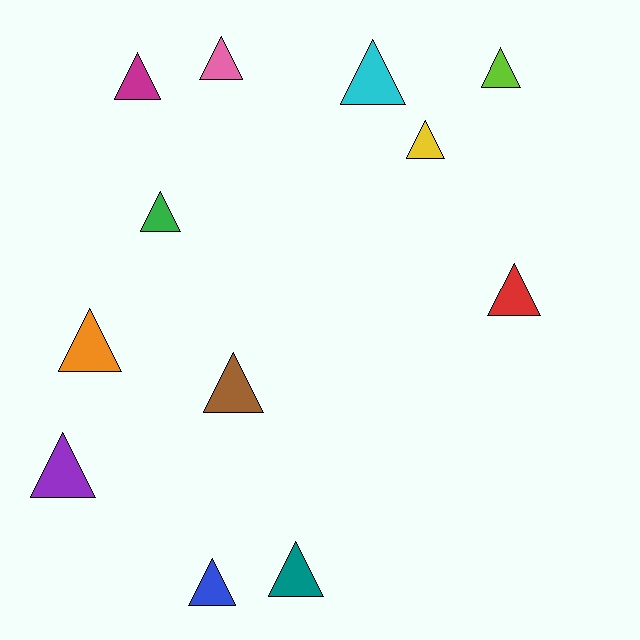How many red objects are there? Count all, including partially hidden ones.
There is 1 red object.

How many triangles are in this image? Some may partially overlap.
There are 12 triangles.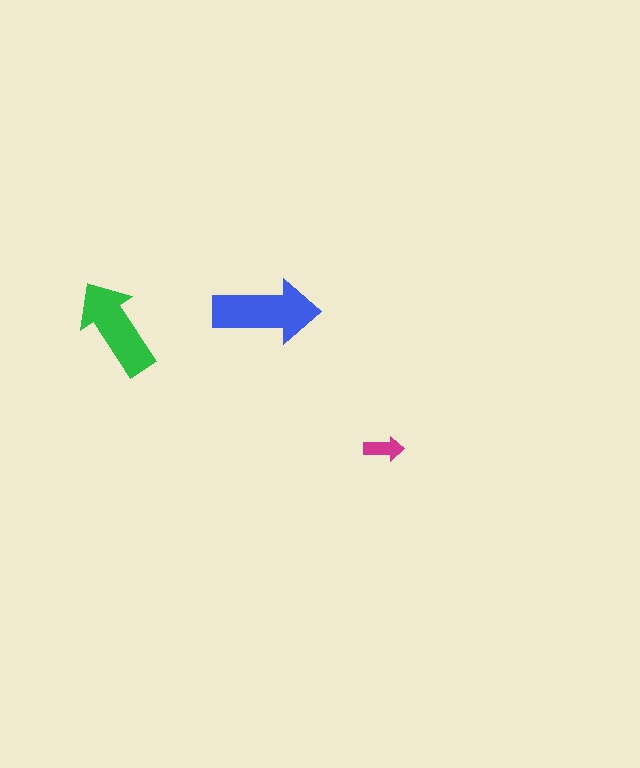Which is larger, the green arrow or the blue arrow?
The blue one.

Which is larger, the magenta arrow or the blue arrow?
The blue one.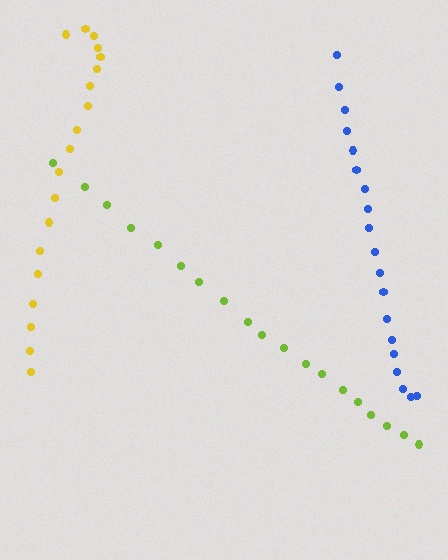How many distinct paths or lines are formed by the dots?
There are 3 distinct paths.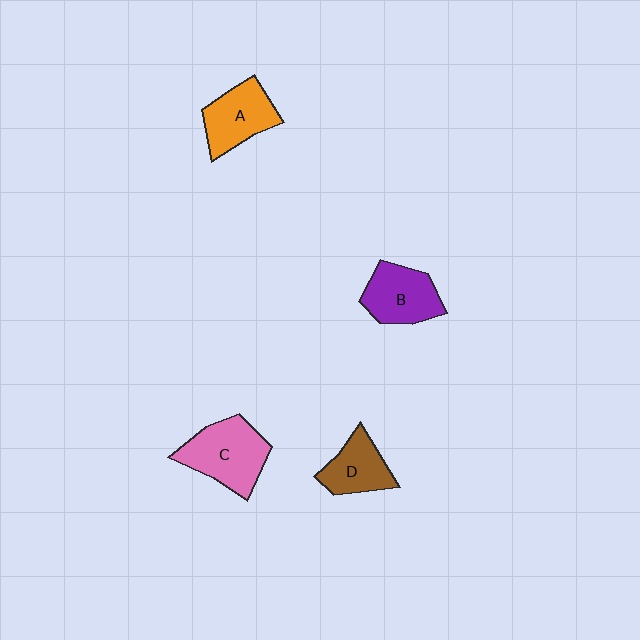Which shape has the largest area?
Shape C (pink).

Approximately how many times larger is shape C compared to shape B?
Approximately 1.2 times.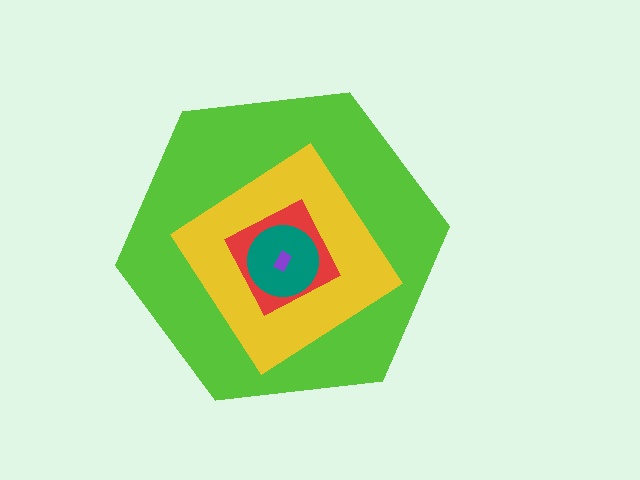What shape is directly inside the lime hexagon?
The yellow diamond.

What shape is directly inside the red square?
The teal circle.